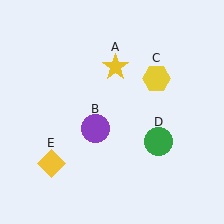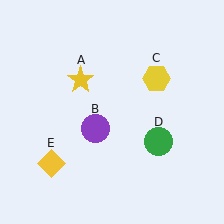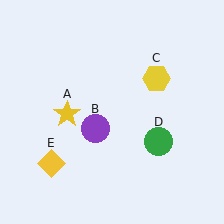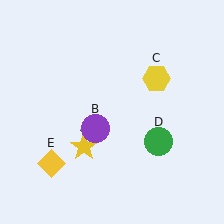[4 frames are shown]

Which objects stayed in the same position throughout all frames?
Purple circle (object B) and yellow hexagon (object C) and green circle (object D) and yellow diamond (object E) remained stationary.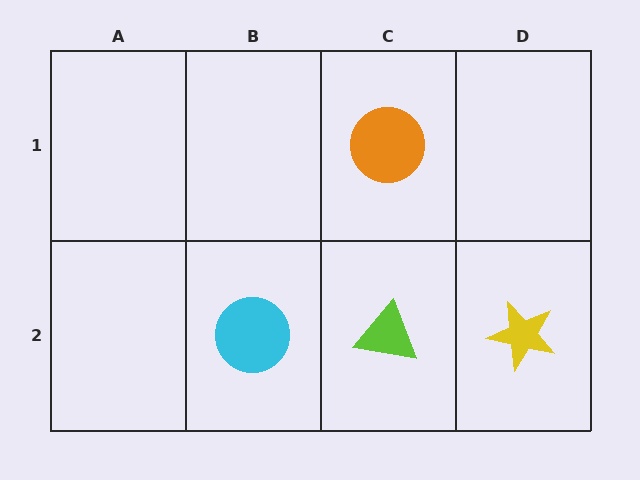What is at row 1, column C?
An orange circle.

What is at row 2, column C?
A lime triangle.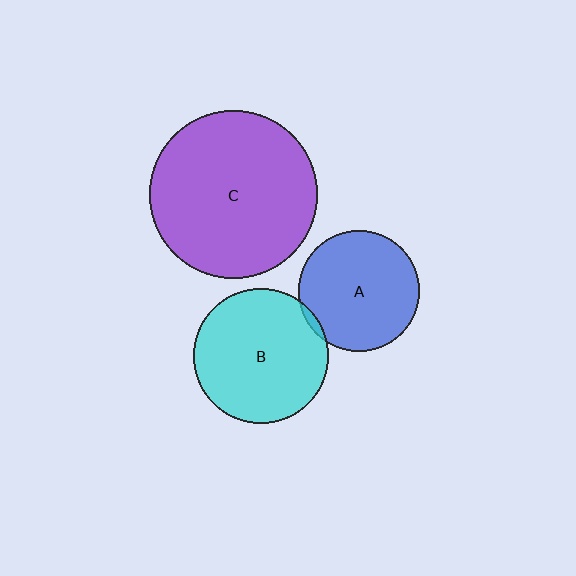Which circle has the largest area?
Circle C (purple).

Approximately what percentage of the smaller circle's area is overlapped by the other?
Approximately 5%.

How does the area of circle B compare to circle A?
Approximately 1.2 times.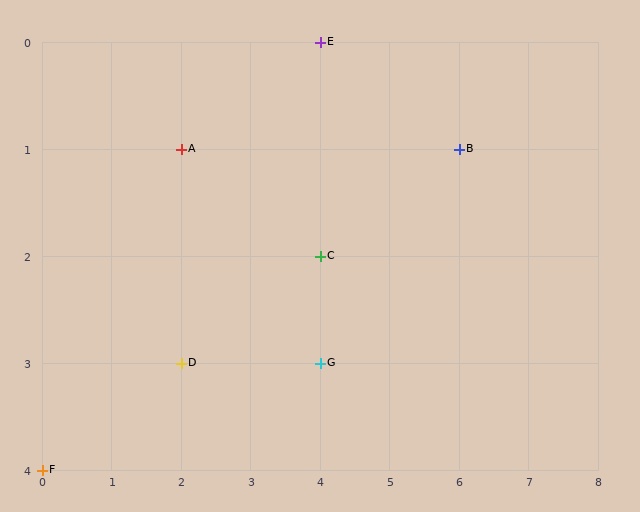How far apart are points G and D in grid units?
Points G and D are 2 columns apart.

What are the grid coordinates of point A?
Point A is at grid coordinates (2, 1).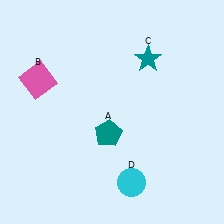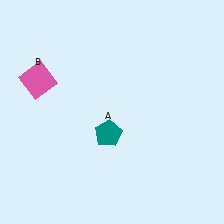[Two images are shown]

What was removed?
The cyan circle (D), the teal star (C) were removed in Image 2.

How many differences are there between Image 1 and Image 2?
There are 2 differences between the two images.